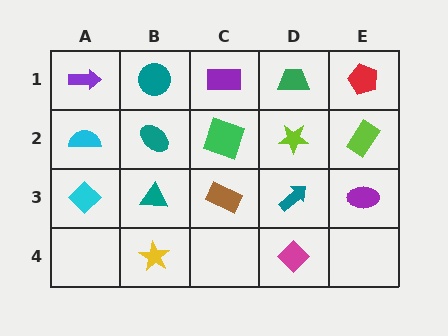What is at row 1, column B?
A teal circle.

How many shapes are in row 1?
5 shapes.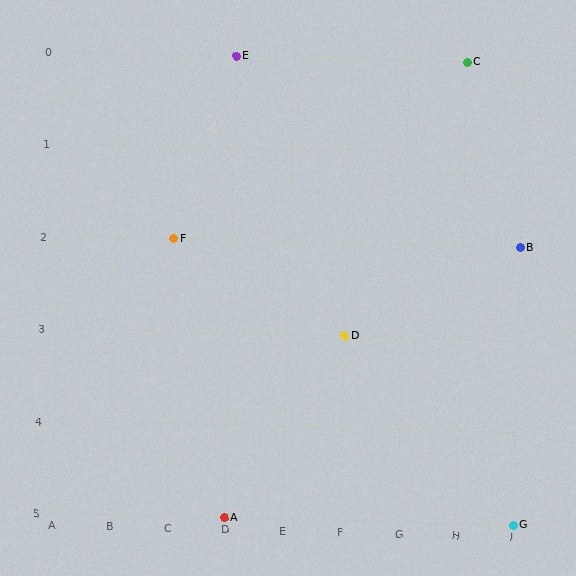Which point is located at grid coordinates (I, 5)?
Point G is at (I, 5).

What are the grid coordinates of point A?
Point A is at grid coordinates (D, 5).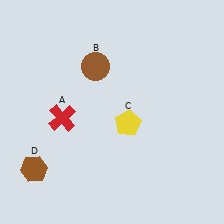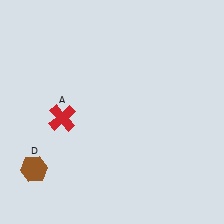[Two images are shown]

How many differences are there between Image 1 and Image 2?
There are 2 differences between the two images.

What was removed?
The brown circle (B), the yellow pentagon (C) were removed in Image 2.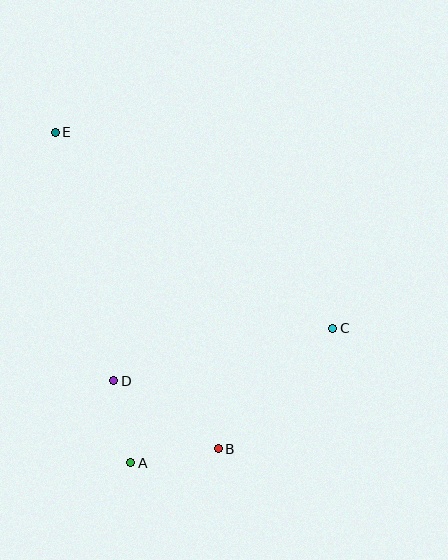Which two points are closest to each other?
Points A and D are closest to each other.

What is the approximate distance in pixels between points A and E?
The distance between A and E is approximately 339 pixels.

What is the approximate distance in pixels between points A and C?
The distance between A and C is approximately 242 pixels.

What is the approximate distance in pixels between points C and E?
The distance between C and E is approximately 340 pixels.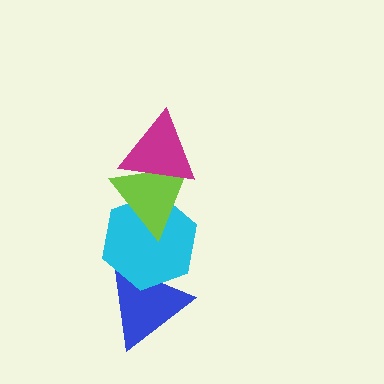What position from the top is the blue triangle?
The blue triangle is 4th from the top.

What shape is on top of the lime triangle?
The magenta triangle is on top of the lime triangle.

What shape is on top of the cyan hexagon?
The lime triangle is on top of the cyan hexagon.